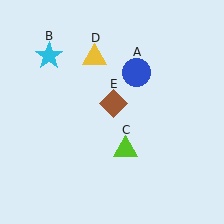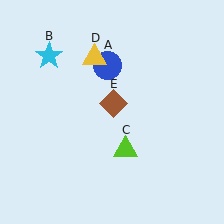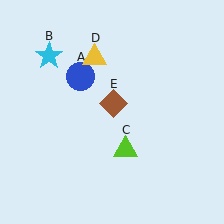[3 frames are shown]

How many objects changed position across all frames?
1 object changed position: blue circle (object A).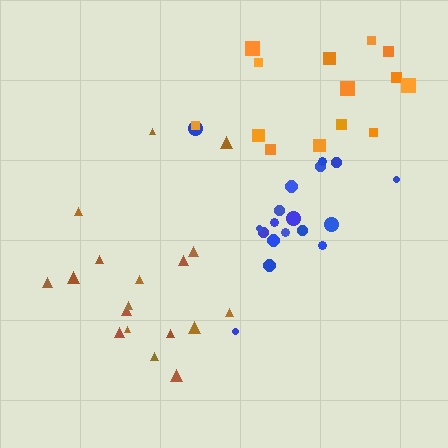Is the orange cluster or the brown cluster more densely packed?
Brown.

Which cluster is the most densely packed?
Blue.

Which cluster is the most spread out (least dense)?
Orange.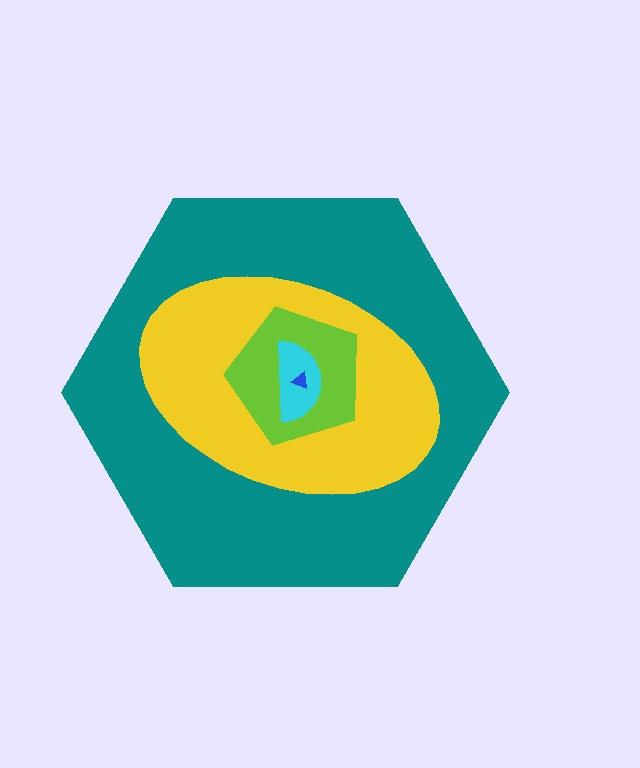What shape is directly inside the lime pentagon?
The cyan semicircle.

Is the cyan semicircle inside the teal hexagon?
Yes.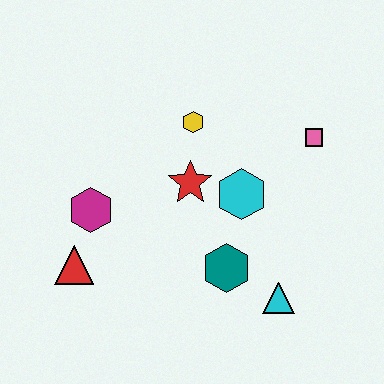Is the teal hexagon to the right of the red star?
Yes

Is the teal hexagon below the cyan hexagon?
Yes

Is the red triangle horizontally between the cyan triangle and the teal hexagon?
No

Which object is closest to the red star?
The cyan hexagon is closest to the red star.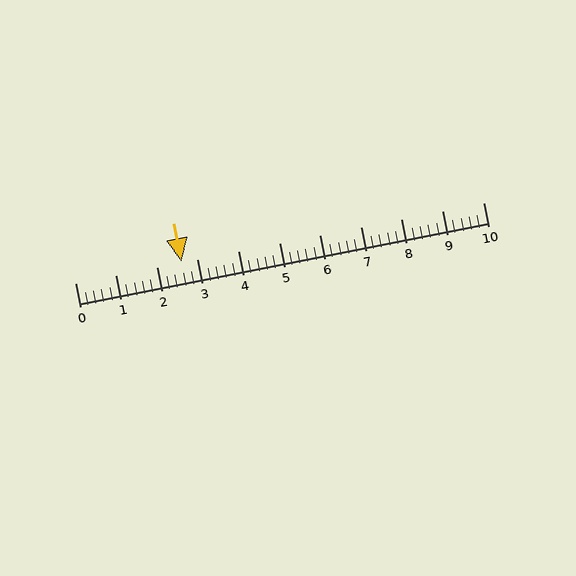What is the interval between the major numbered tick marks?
The major tick marks are spaced 1 units apart.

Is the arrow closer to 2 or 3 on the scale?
The arrow is closer to 3.